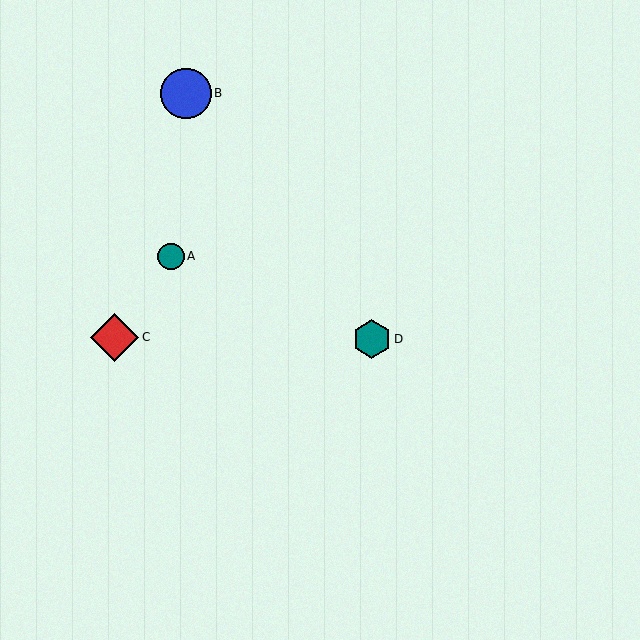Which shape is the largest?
The blue circle (labeled B) is the largest.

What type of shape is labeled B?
Shape B is a blue circle.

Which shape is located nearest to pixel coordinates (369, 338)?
The teal hexagon (labeled D) at (372, 339) is nearest to that location.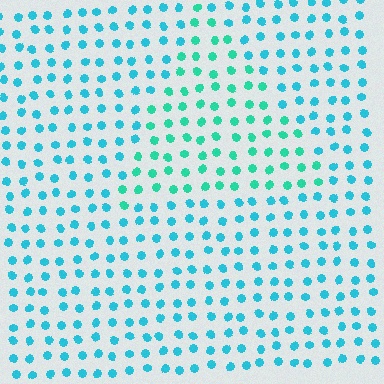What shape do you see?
I see a triangle.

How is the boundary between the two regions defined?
The boundary is defined purely by a slight shift in hue (about 26 degrees). Spacing, size, and orientation are identical on both sides.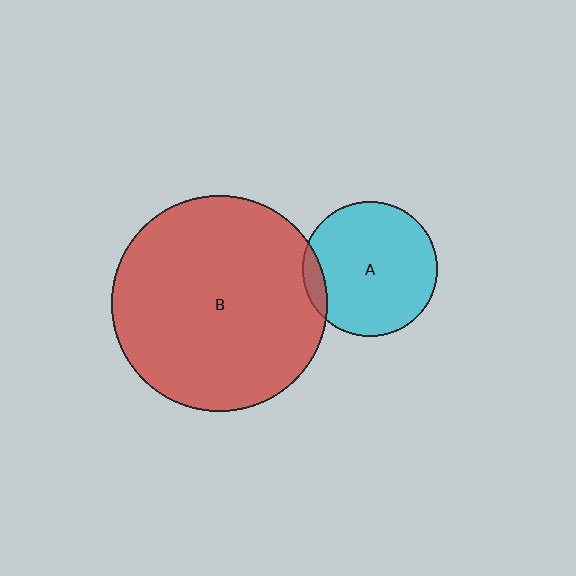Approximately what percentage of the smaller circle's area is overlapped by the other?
Approximately 10%.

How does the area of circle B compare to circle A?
Approximately 2.6 times.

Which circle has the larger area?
Circle B (red).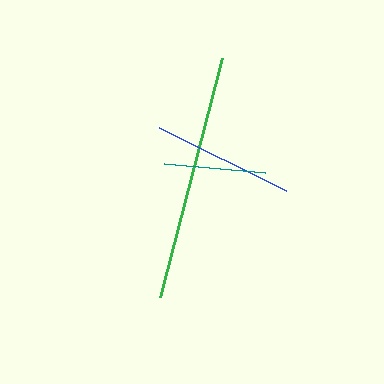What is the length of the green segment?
The green segment is approximately 246 pixels long.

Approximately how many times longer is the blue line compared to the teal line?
The blue line is approximately 1.4 times the length of the teal line.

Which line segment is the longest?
The green line is the longest at approximately 246 pixels.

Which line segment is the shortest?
The teal line is the shortest at approximately 102 pixels.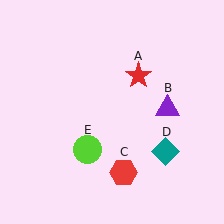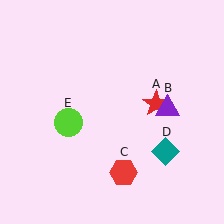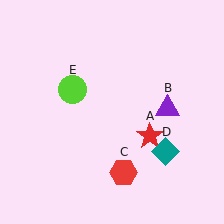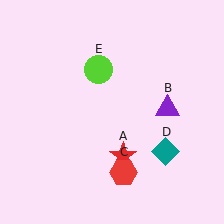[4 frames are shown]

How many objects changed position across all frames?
2 objects changed position: red star (object A), lime circle (object E).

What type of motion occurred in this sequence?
The red star (object A), lime circle (object E) rotated clockwise around the center of the scene.